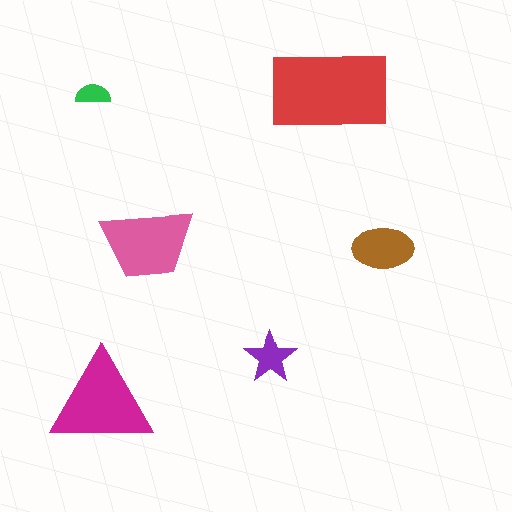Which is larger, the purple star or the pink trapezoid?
The pink trapezoid.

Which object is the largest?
The red rectangle.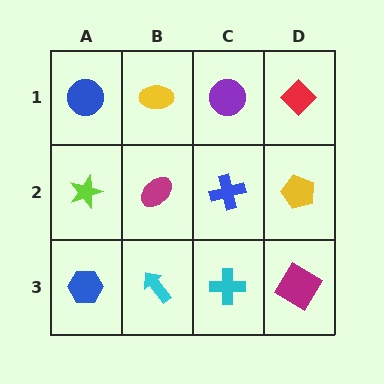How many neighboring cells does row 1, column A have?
2.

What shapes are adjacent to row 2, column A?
A blue circle (row 1, column A), a blue hexagon (row 3, column A), a magenta ellipse (row 2, column B).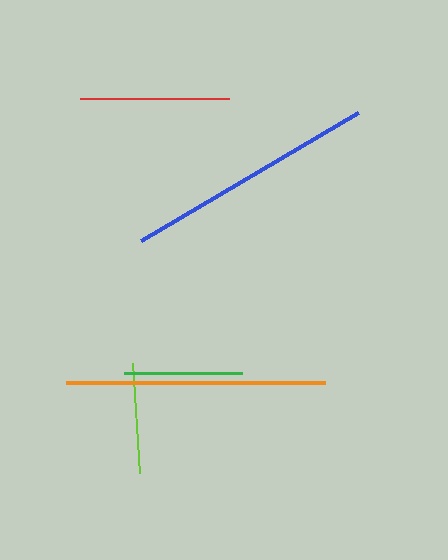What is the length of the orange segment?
The orange segment is approximately 259 pixels long.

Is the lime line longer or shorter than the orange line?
The orange line is longer than the lime line.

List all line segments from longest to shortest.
From longest to shortest: orange, blue, red, green, lime.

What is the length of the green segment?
The green segment is approximately 118 pixels long.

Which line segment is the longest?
The orange line is the longest at approximately 259 pixels.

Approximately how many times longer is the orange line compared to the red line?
The orange line is approximately 1.7 times the length of the red line.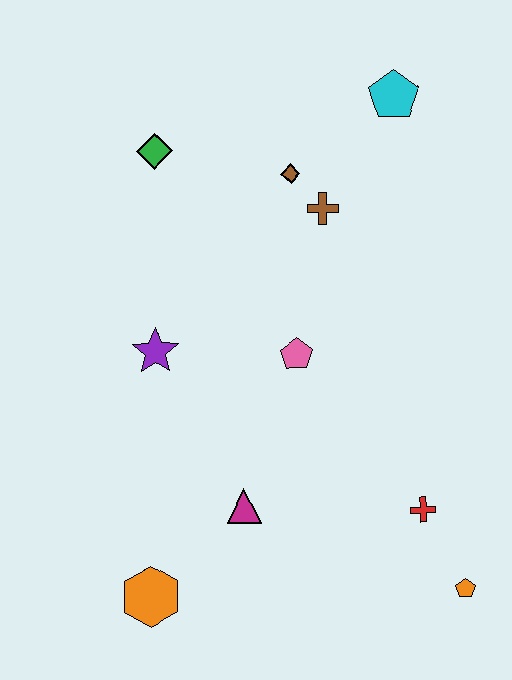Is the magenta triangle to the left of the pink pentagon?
Yes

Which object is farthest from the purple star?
The orange pentagon is farthest from the purple star.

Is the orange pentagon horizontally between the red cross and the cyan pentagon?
No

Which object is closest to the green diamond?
The brown diamond is closest to the green diamond.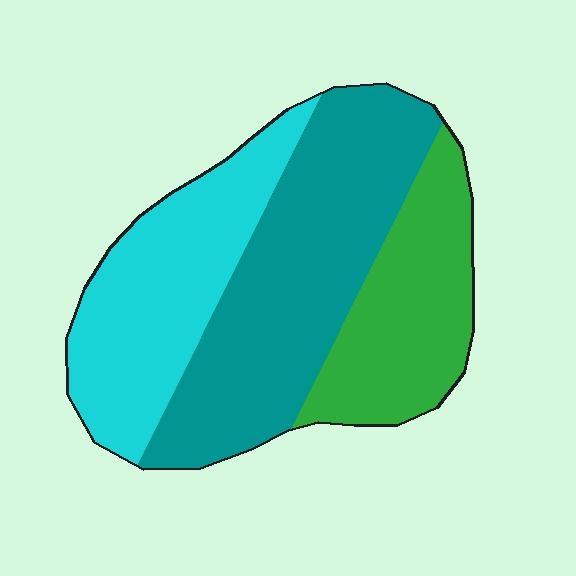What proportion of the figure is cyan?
Cyan covers 31% of the figure.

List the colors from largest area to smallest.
From largest to smallest: teal, cyan, green.